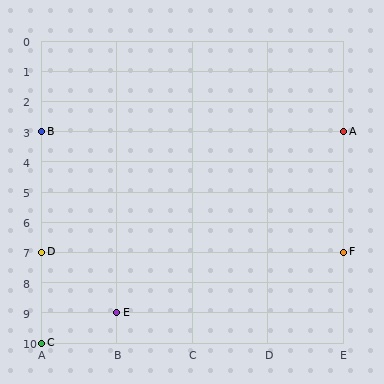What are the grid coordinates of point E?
Point E is at grid coordinates (B, 9).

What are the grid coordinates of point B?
Point B is at grid coordinates (A, 3).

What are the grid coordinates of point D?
Point D is at grid coordinates (A, 7).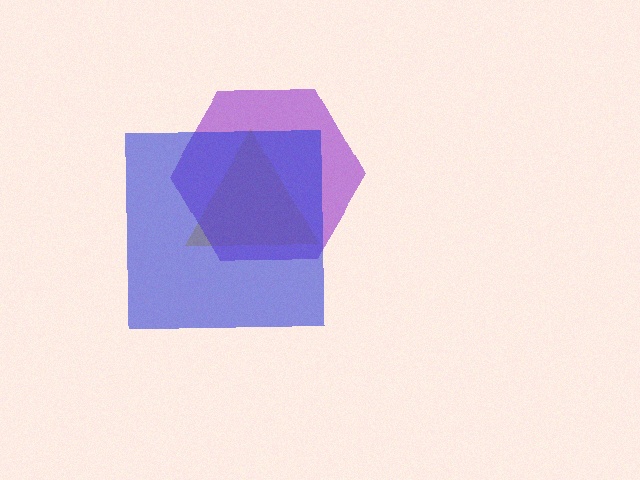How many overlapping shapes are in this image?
There are 3 overlapping shapes in the image.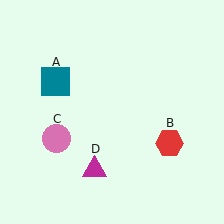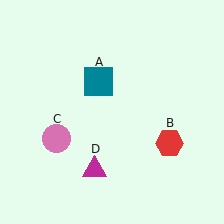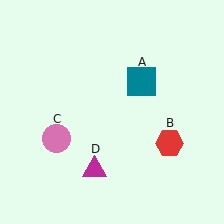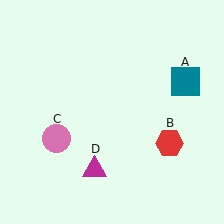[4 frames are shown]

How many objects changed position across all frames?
1 object changed position: teal square (object A).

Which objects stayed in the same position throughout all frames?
Red hexagon (object B) and pink circle (object C) and magenta triangle (object D) remained stationary.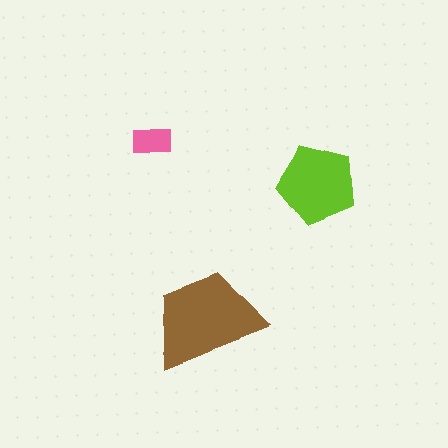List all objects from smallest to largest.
The pink rectangle, the lime pentagon, the brown trapezoid.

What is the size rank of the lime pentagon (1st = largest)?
2nd.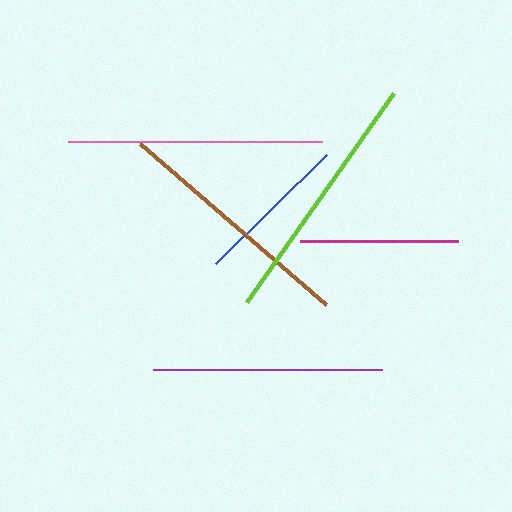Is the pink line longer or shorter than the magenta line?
The pink line is longer than the magenta line.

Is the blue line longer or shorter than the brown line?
The brown line is longer than the blue line.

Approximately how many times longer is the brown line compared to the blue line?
The brown line is approximately 1.6 times the length of the blue line.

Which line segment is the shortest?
The blue line is the shortest at approximately 156 pixels.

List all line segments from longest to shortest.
From longest to shortest: lime, pink, brown, purple, magenta, blue.